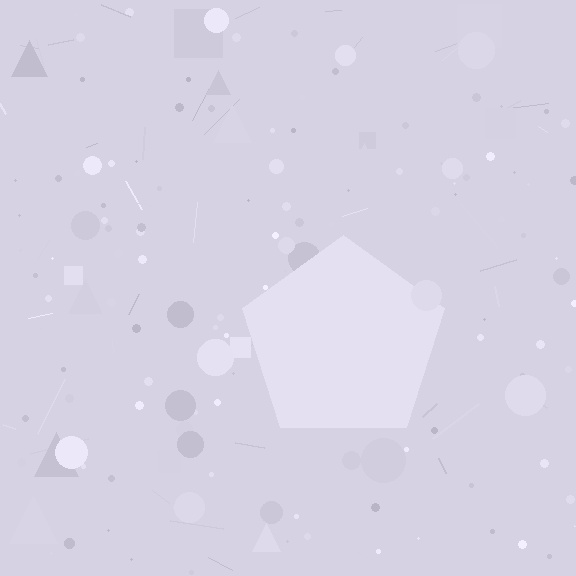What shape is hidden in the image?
A pentagon is hidden in the image.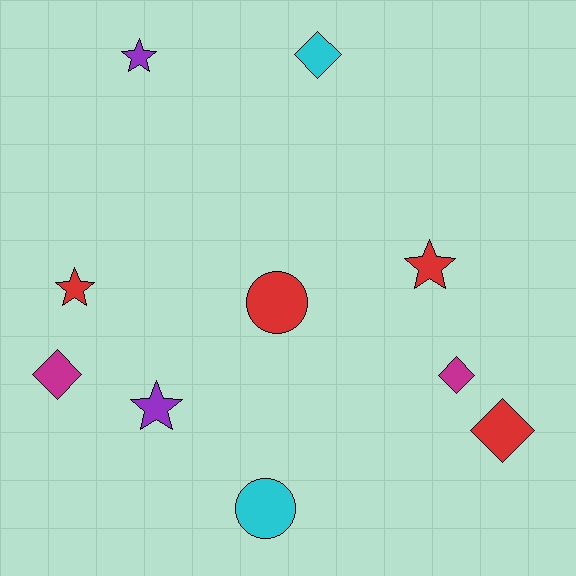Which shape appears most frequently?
Star, with 4 objects.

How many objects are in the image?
There are 10 objects.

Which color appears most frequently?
Red, with 4 objects.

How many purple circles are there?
There are no purple circles.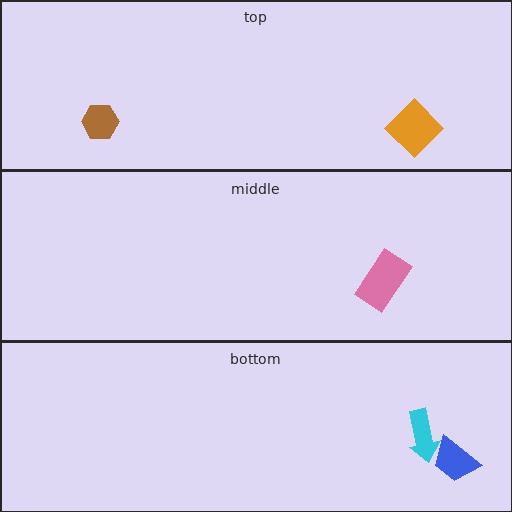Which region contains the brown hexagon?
The top region.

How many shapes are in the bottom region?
2.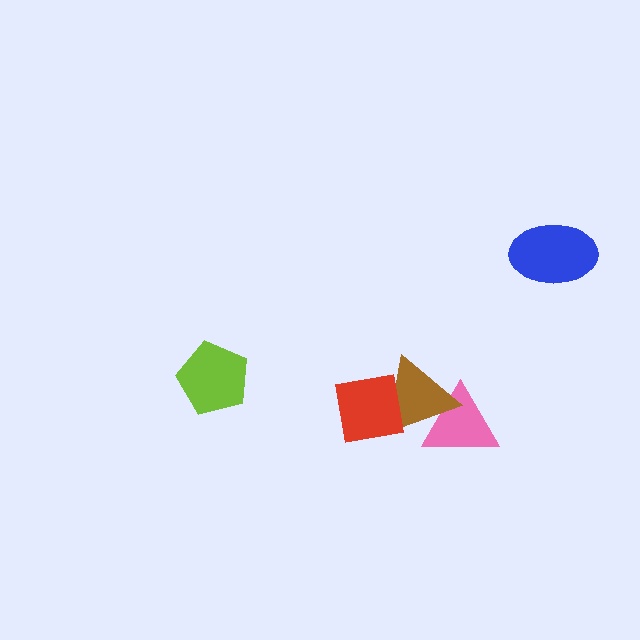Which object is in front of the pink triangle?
The brown triangle is in front of the pink triangle.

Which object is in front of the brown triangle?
The red square is in front of the brown triangle.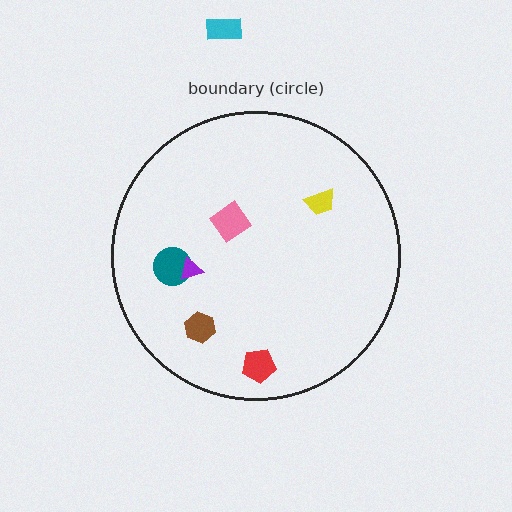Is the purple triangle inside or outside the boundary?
Inside.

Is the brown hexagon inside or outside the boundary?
Inside.